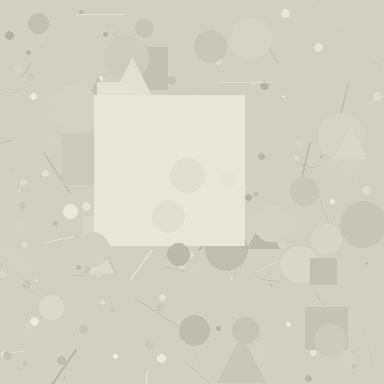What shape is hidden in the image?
A square is hidden in the image.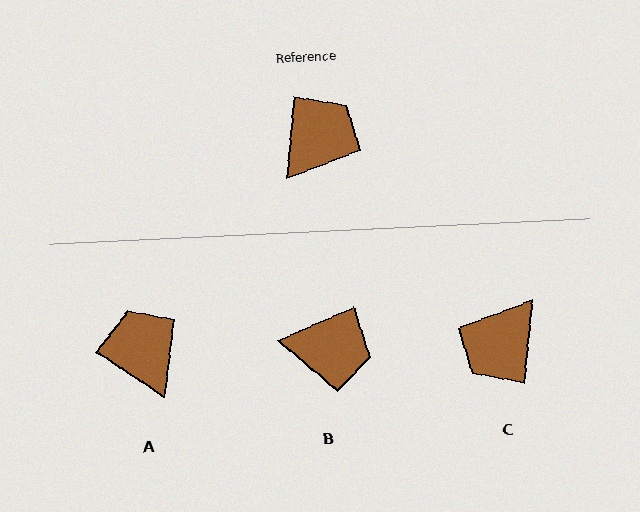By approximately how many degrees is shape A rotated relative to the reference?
Approximately 61 degrees counter-clockwise.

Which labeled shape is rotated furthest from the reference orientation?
C, about 179 degrees away.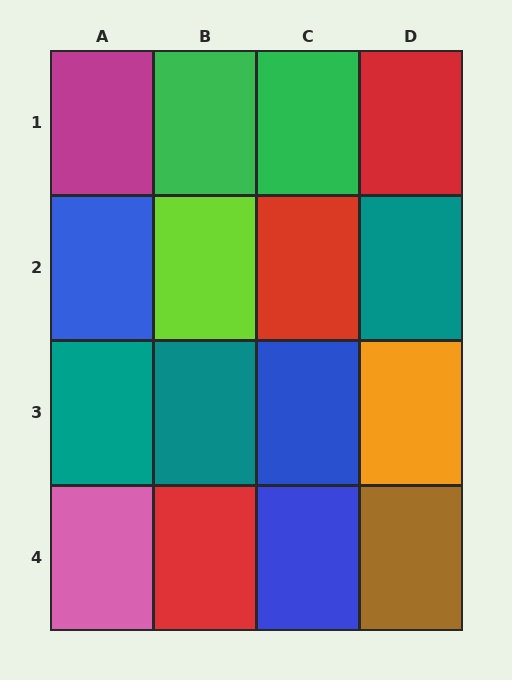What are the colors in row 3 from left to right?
Teal, teal, blue, orange.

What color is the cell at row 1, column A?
Magenta.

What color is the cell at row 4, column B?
Red.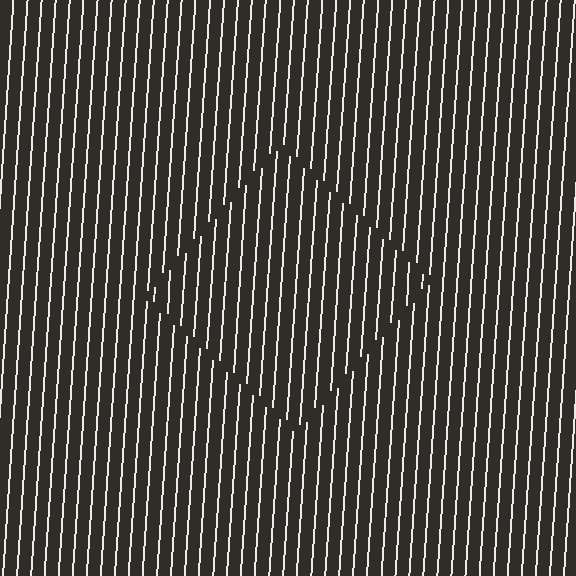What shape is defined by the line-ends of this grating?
An illusory square. The interior of the shape contains the same grating, shifted by half a period — the contour is defined by the phase discontinuity where line-ends from the inner and outer gratings abut.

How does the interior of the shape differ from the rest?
The interior of the shape contains the same grating, shifted by half a period — the contour is defined by the phase discontinuity where line-ends from the inner and outer gratings abut.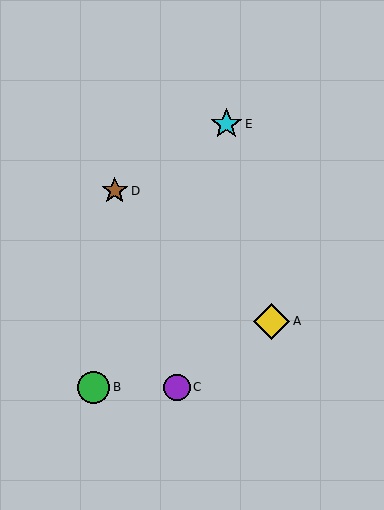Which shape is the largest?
The yellow diamond (labeled A) is the largest.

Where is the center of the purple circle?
The center of the purple circle is at (177, 388).